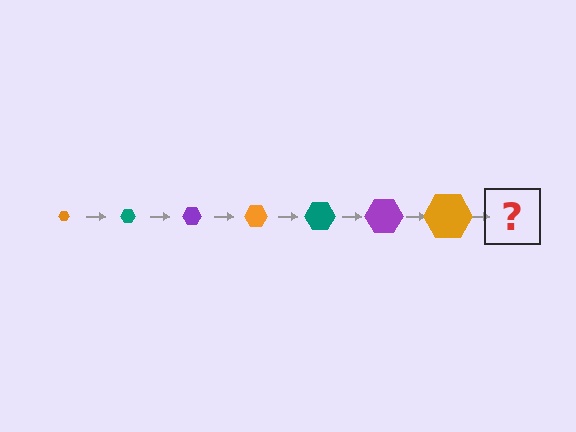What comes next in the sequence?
The next element should be a teal hexagon, larger than the previous one.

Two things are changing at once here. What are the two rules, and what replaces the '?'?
The two rules are that the hexagon grows larger each step and the color cycles through orange, teal, and purple. The '?' should be a teal hexagon, larger than the previous one.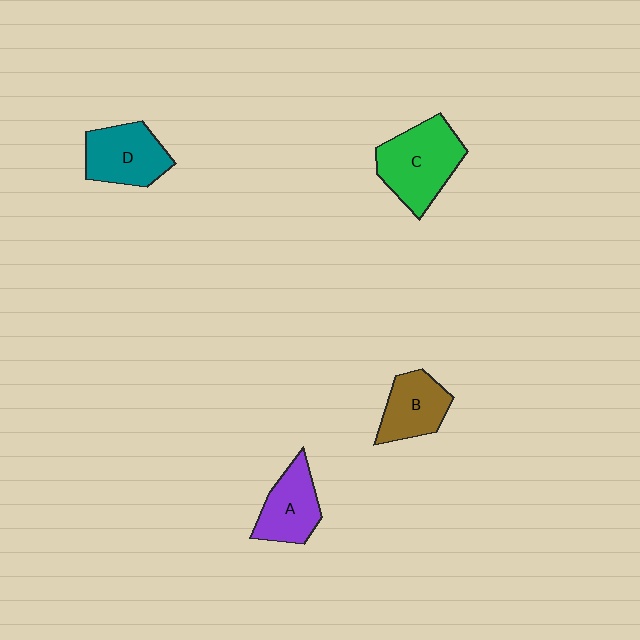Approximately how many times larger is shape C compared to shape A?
Approximately 1.4 times.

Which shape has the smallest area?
Shape B (brown).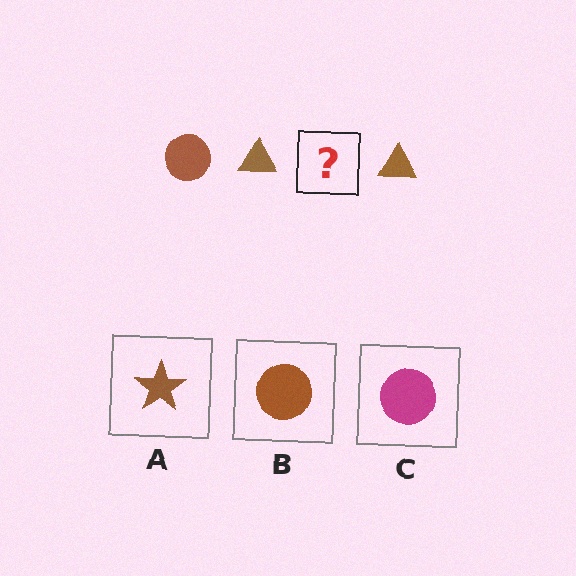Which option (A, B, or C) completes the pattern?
B.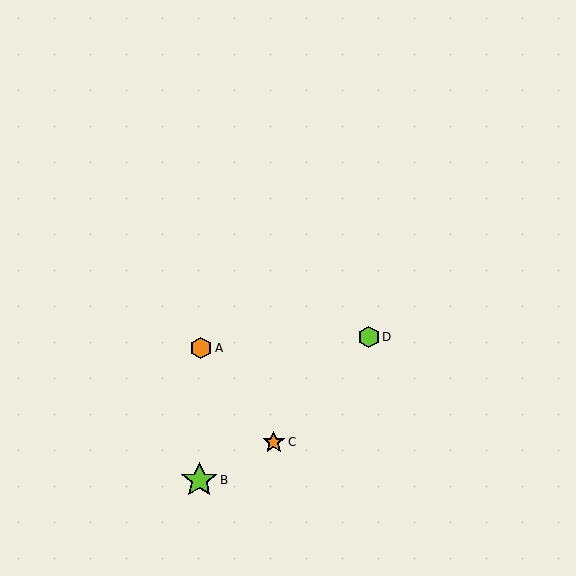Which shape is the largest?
The lime star (labeled B) is the largest.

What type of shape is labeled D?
Shape D is a lime hexagon.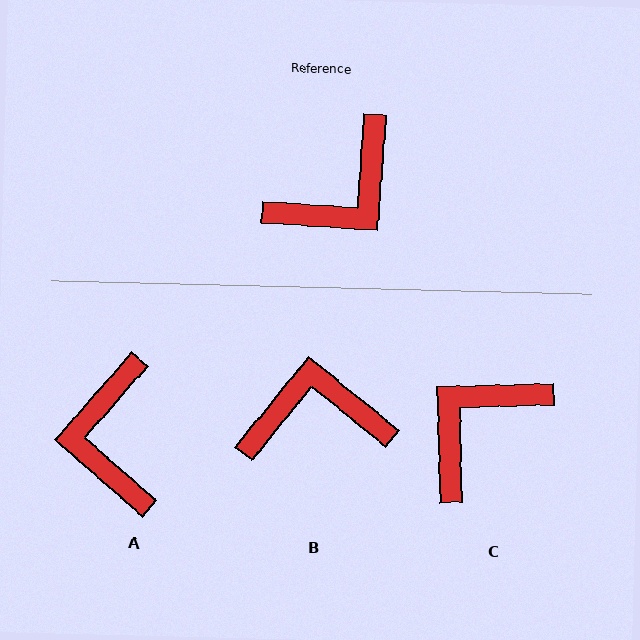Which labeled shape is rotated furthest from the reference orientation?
C, about 175 degrees away.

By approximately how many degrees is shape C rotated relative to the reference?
Approximately 175 degrees clockwise.